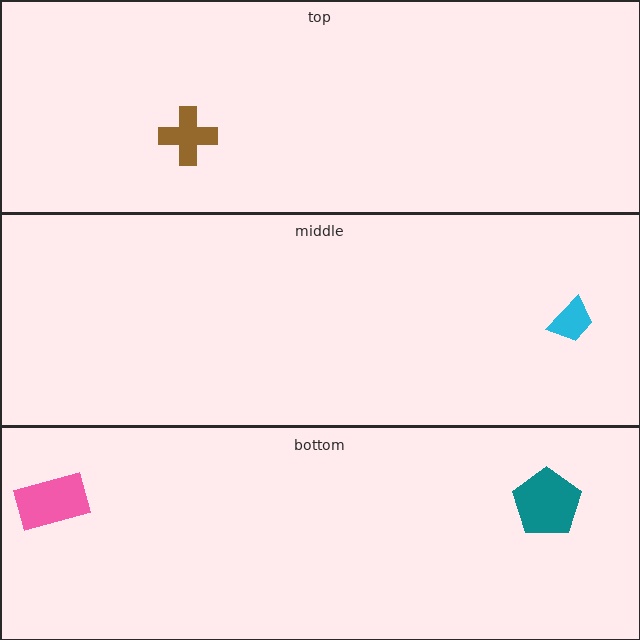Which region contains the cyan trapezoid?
The middle region.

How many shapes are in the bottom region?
2.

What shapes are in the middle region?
The cyan trapezoid.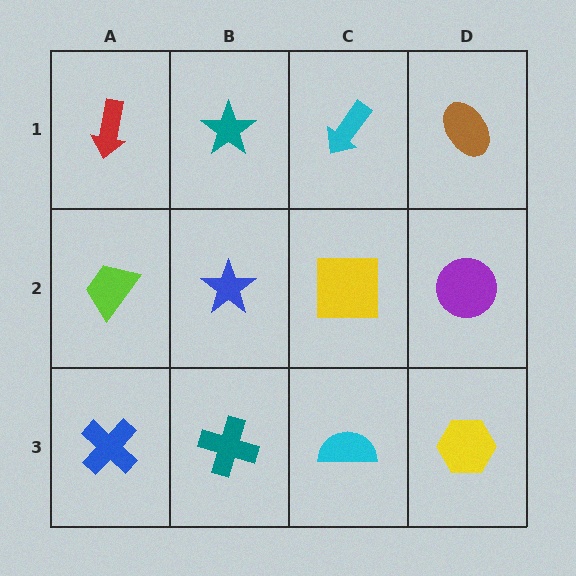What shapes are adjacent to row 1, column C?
A yellow square (row 2, column C), a teal star (row 1, column B), a brown ellipse (row 1, column D).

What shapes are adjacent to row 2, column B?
A teal star (row 1, column B), a teal cross (row 3, column B), a lime trapezoid (row 2, column A), a yellow square (row 2, column C).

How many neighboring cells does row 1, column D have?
2.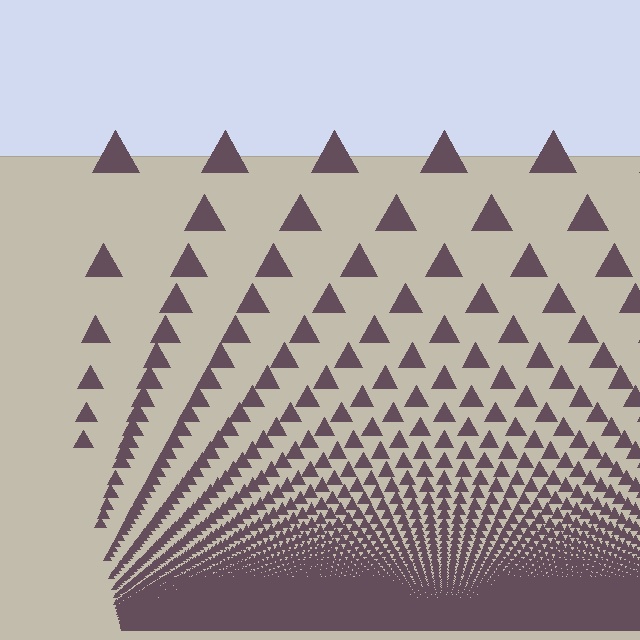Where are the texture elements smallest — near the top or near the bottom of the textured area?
Near the bottom.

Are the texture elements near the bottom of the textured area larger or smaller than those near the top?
Smaller. The gradient is inverted — elements near the bottom are smaller and denser.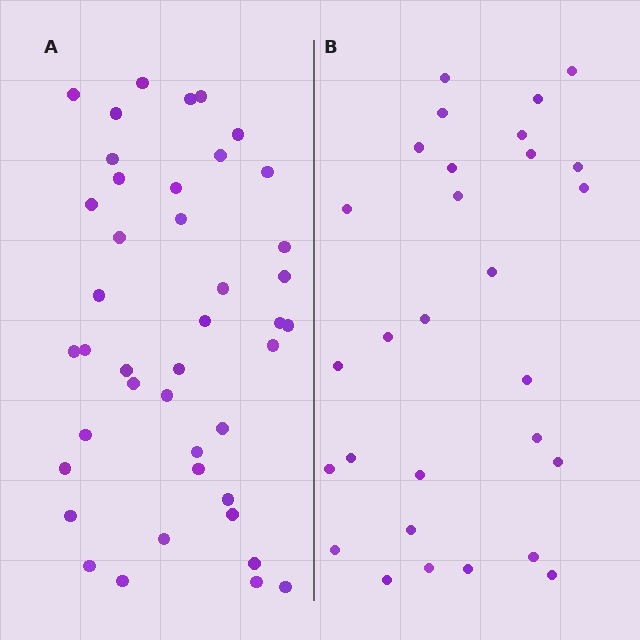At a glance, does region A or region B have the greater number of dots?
Region A (the left region) has more dots.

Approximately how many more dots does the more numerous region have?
Region A has approximately 15 more dots than region B.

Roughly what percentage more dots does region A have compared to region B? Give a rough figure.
About 45% more.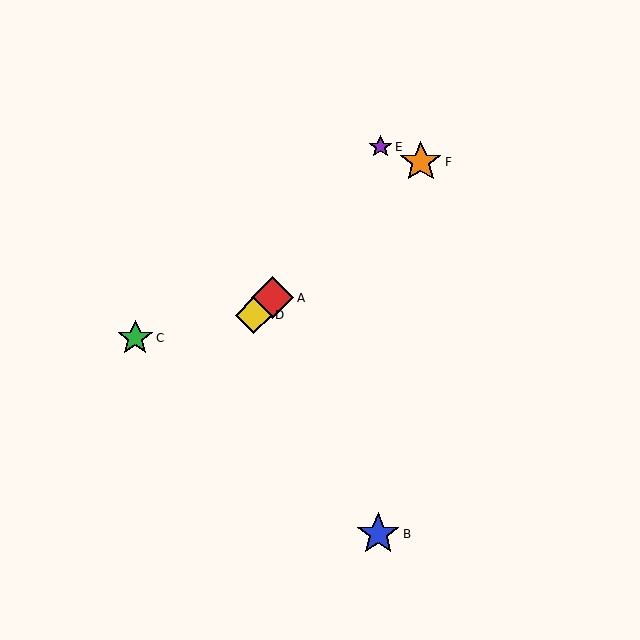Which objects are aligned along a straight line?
Objects A, D, F are aligned along a straight line.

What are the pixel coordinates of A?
Object A is at (273, 298).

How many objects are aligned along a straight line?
3 objects (A, D, F) are aligned along a straight line.